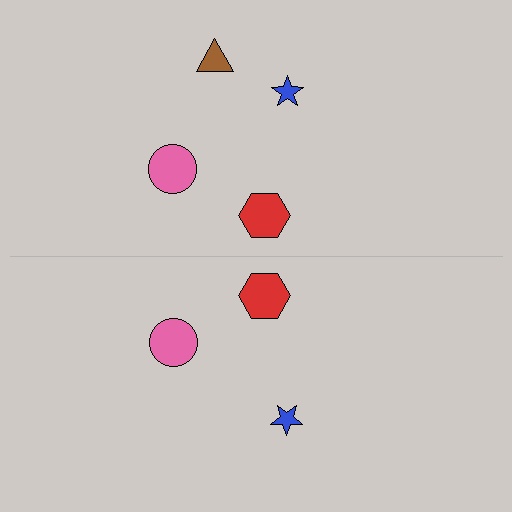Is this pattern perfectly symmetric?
No, the pattern is not perfectly symmetric. A brown triangle is missing from the bottom side.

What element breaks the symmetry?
A brown triangle is missing from the bottom side.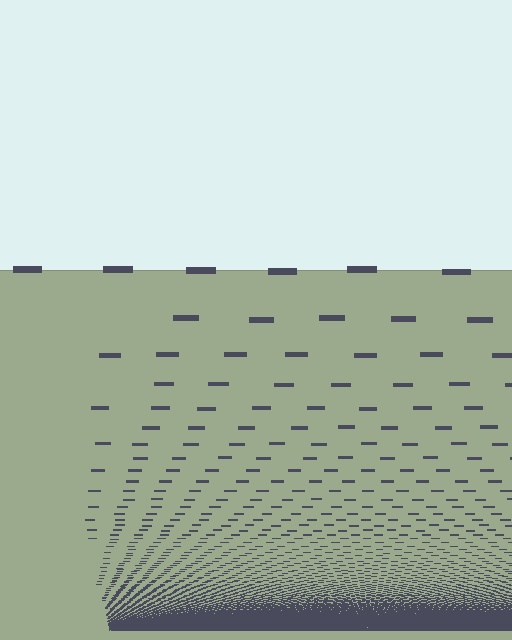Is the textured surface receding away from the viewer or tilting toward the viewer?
The surface appears to tilt toward the viewer. Texture elements get larger and sparser toward the top.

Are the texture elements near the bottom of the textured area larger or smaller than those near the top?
Smaller. The gradient is inverted — elements near the bottom are smaller and denser.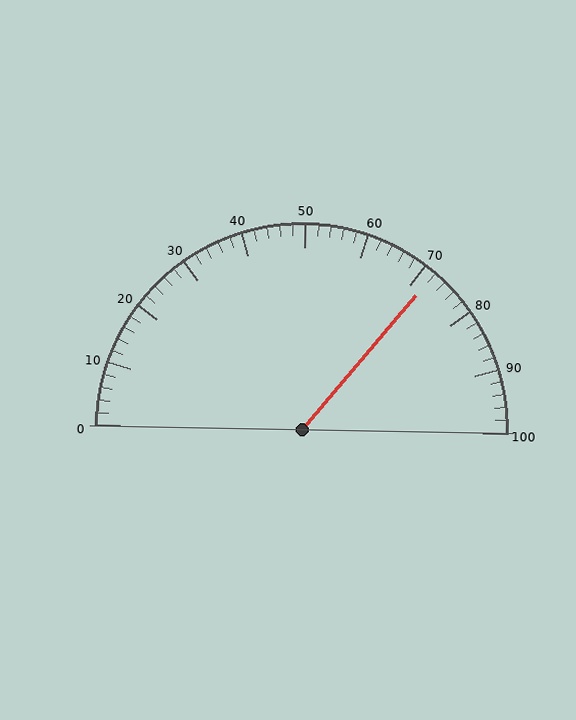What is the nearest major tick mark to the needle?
The nearest major tick mark is 70.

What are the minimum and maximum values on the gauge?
The gauge ranges from 0 to 100.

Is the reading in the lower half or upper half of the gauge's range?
The reading is in the upper half of the range (0 to 100).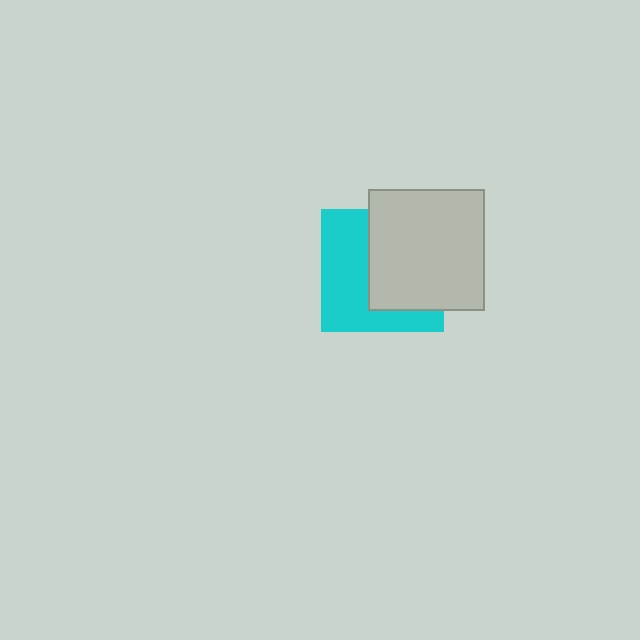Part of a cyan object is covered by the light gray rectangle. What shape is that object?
It is a square.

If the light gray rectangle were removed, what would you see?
You would see the complete cyan square.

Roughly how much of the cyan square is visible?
About half of it is visible (roughly 48%).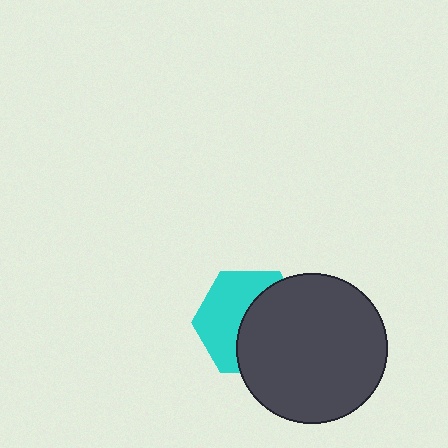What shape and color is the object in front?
The object in front is a dark gray circle.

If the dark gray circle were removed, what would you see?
You would see the complete cyan hexagon.